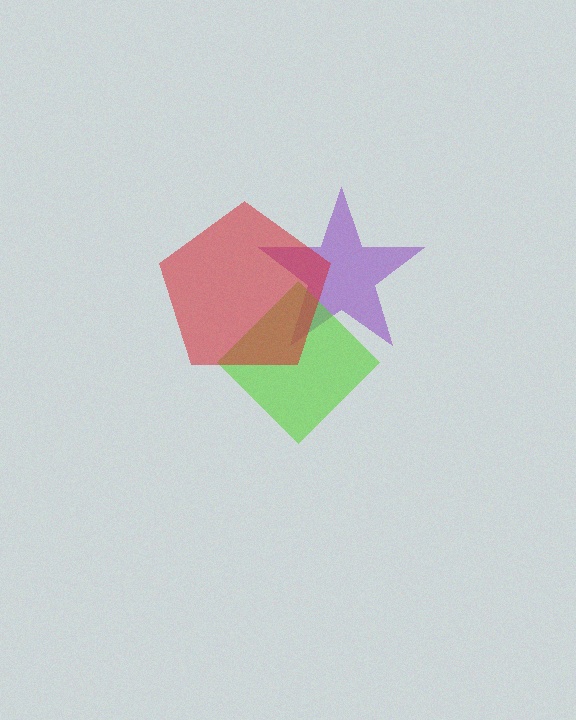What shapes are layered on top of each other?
The layered shapes are: a purple star, a lime diamond, a red pentagon.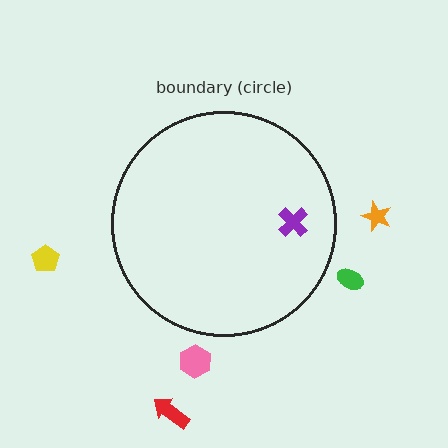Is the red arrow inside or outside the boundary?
Outside.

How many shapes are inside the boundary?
1 inside, 5 outside.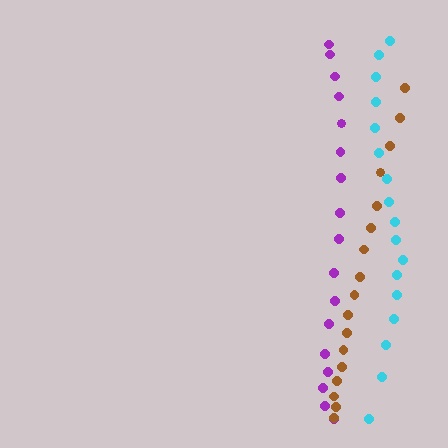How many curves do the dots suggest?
There are 3 distinct paths.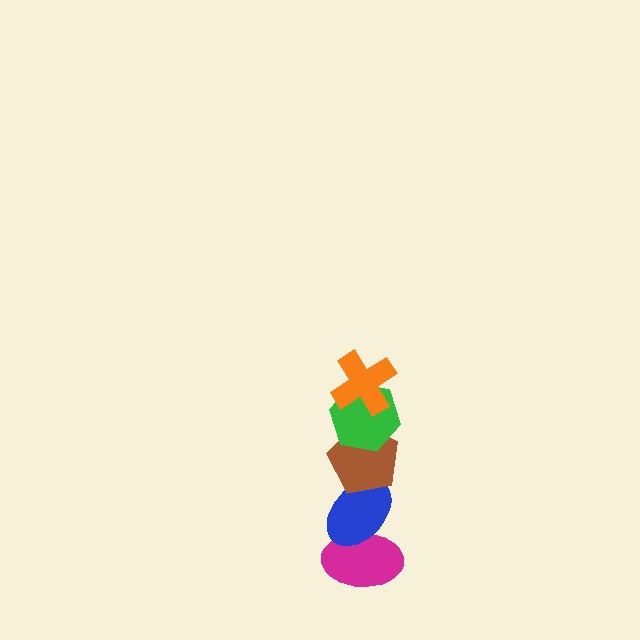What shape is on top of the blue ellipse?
The brown pentagon is on top of the blue ellipse.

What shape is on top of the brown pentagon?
The green hexagon is on top of the brown pentagon.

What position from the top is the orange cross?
The orange cross is 1st from the top.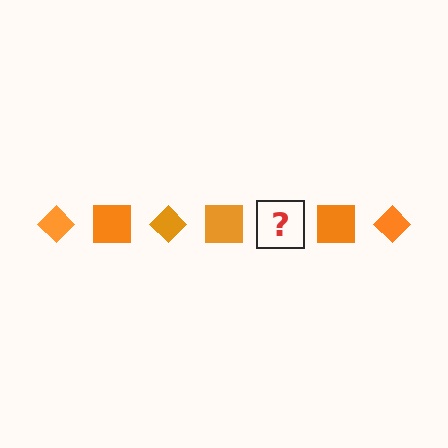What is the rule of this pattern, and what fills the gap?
The rule is that the pattern cycles through diamond, square shapes in orange. The gap should be filled with an orange diamond.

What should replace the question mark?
The question mark should be replaced with an orange diamond.